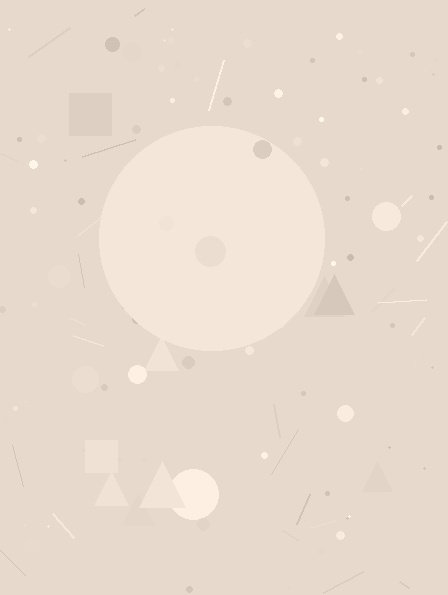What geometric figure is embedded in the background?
A circle is embedded in the background.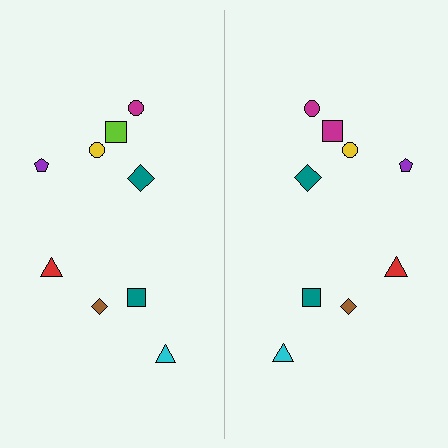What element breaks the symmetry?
The magenta square on the right side breaks the symmetry — its mirror counterpart is lime.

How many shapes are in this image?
There are 18 shapes in this image.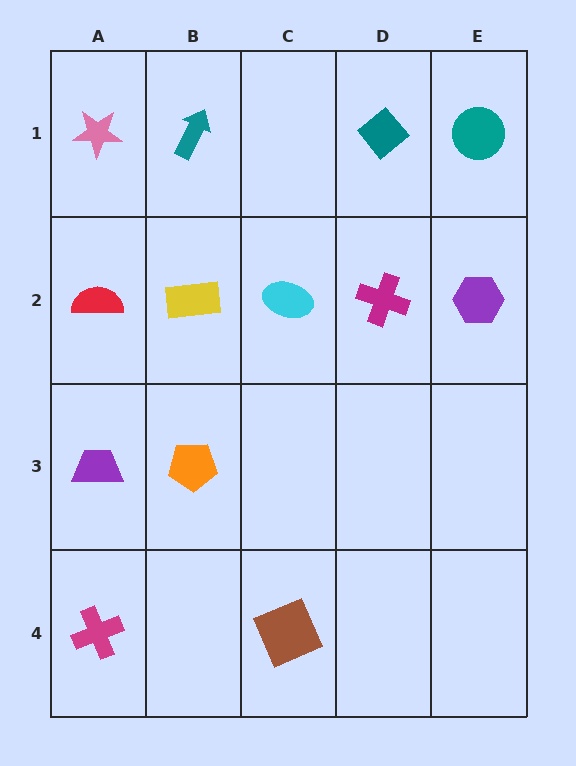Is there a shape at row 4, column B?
No, that cell is empty.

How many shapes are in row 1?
4 shapes.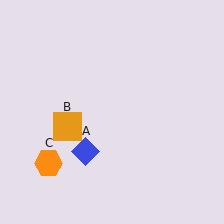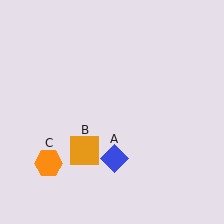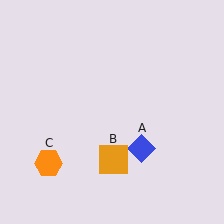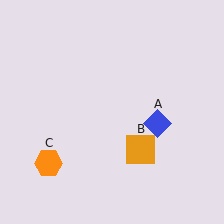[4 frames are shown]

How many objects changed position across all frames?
2 objects changed position: blue diamond (object A), orange square (object B).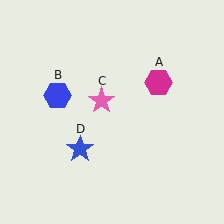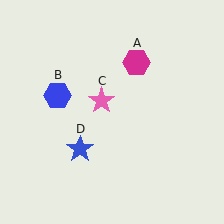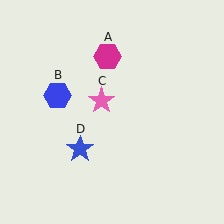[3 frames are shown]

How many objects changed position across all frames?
1 object changed position: magenta hexagon (object A).